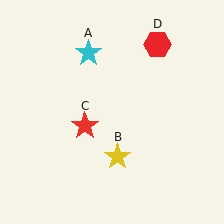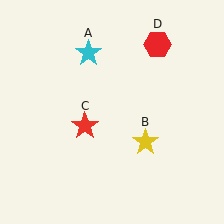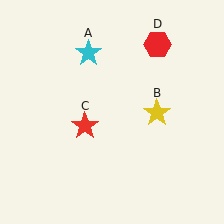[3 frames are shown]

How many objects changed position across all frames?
1 object changed position: yellow star (object B).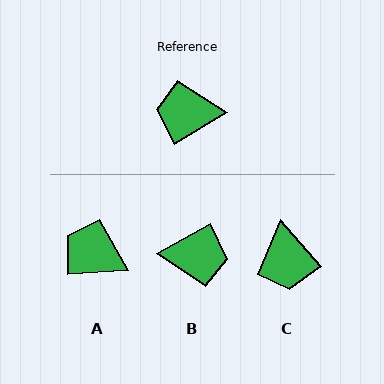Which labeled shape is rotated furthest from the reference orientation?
B, about 178 degrees away.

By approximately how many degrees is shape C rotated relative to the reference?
Approximately 100 degrees counter-clockwise.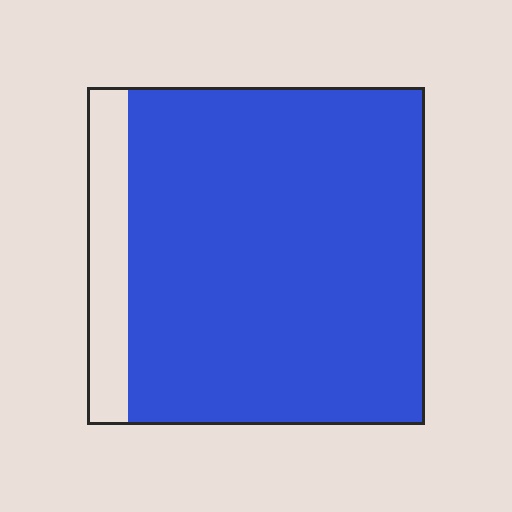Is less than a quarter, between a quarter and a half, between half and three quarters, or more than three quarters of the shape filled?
More than three quarters.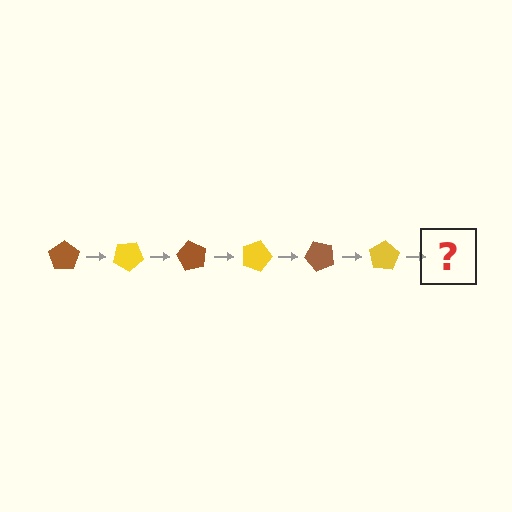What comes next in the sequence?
The next element should be a brown pentagon, rotated 180 degrees from the start.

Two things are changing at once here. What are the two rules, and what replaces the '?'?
The two rules are that it rotates 30 degrees each step and the color cycles through brown and yellow. The '?' should be a brown pentagon, rotated 180 degrees from the start.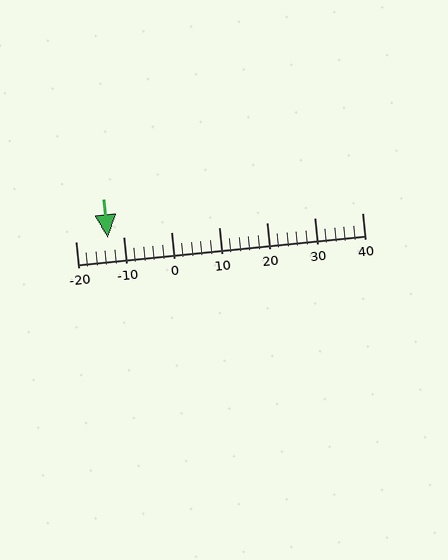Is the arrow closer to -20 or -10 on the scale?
The arrow is closer to -10.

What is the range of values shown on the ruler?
The ruler shows values from -20 to 40.